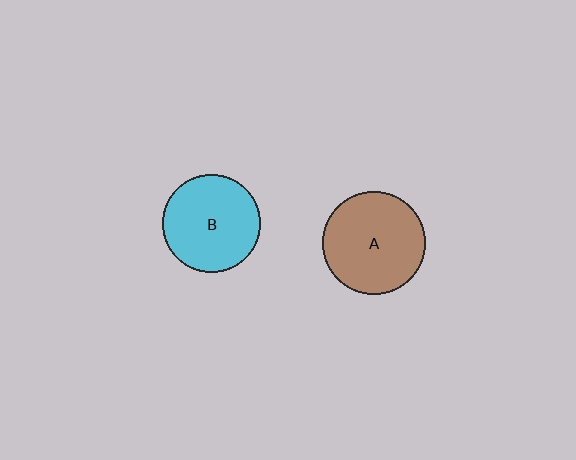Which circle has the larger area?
Circle A (brown).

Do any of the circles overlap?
No, none of the circles overlap.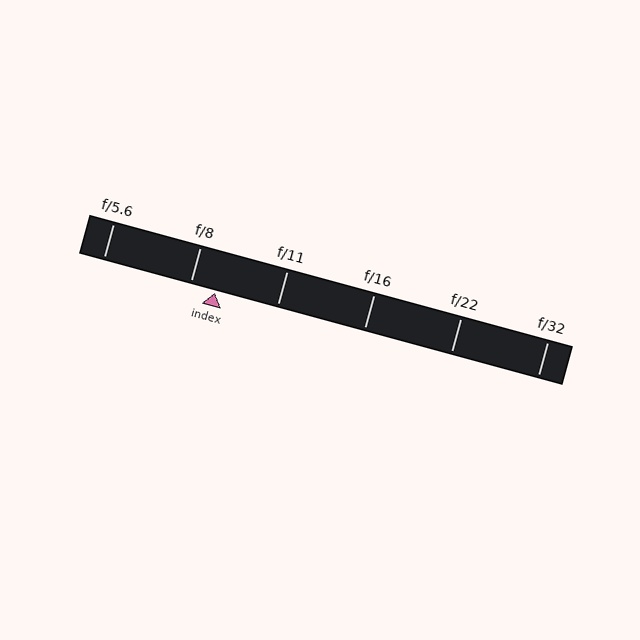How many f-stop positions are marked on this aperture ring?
There are 6 f-stop positions marked.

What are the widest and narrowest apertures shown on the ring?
The widest aperture shown is f/5.6 and the narrowest is f/32.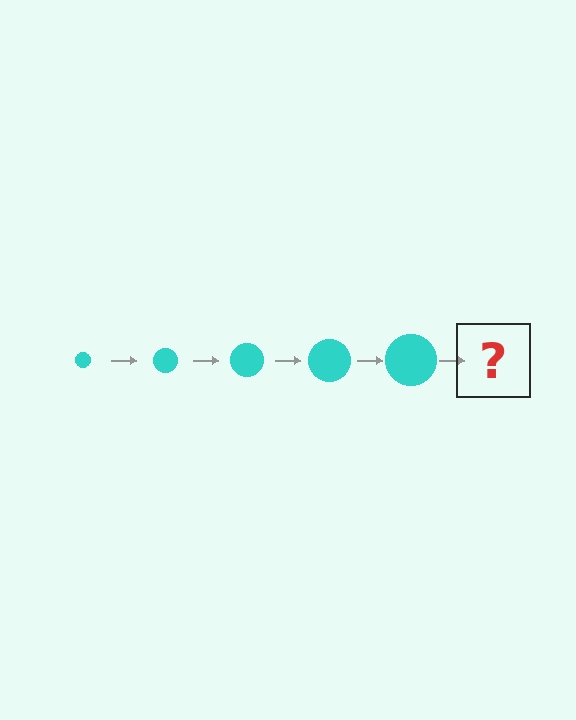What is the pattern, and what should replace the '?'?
The pattern is that the circle gets progressively larger each step. The '?' should be a cyan circle, larger than the previous one.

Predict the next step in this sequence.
The next step is a cyan circle, larger than the previous one.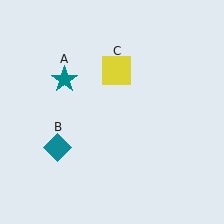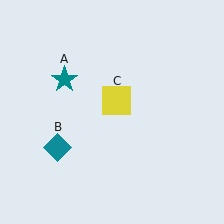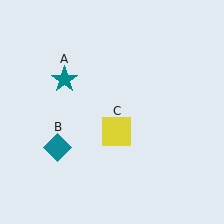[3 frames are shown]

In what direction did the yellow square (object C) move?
The yellow square (object C) moved down.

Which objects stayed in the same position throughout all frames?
Teal star (object A) and teal diamond (object B) remained stationary.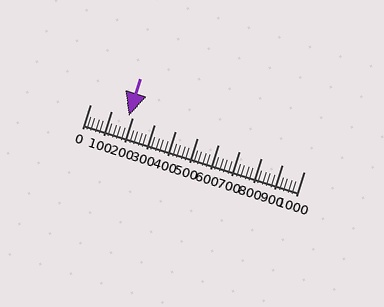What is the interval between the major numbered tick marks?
The major tick marks are spaced 100 units apart.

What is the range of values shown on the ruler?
The ruler shows values from 0 to 1000.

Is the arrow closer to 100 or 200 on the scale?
The arrow is closer to 200.